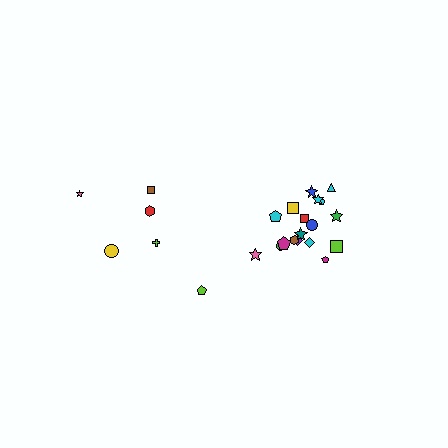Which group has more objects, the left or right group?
The right group.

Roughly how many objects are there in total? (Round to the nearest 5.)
Roughly 25 objects in total.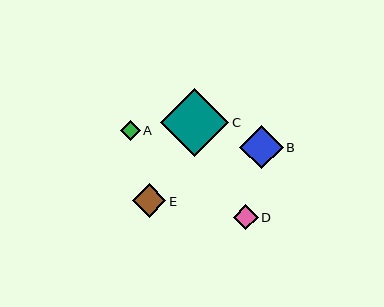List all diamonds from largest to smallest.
From largest to smallest: C, B, E, D, A.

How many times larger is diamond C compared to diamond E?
Diamond C is approximately 2.1 times the size of diamond E.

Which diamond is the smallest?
Diamond A is the smallest with a size of approximately 20 pixels.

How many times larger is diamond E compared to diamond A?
Diamond E is approximately 1.6 times the size of diamond A.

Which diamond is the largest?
Diamond C is the largest with a size of approximately 68 pixels.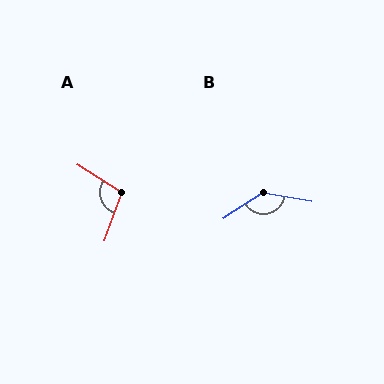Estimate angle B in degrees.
Approximately 136 degrees.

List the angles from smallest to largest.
A (102°), B (136°).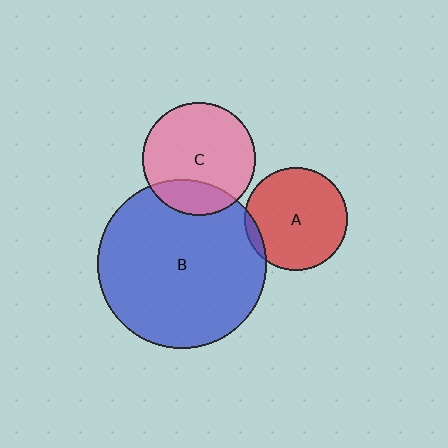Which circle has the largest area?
Circle B (blue).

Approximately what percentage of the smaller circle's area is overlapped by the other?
Approximately 5%.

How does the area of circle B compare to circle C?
Approximately 2.2 times.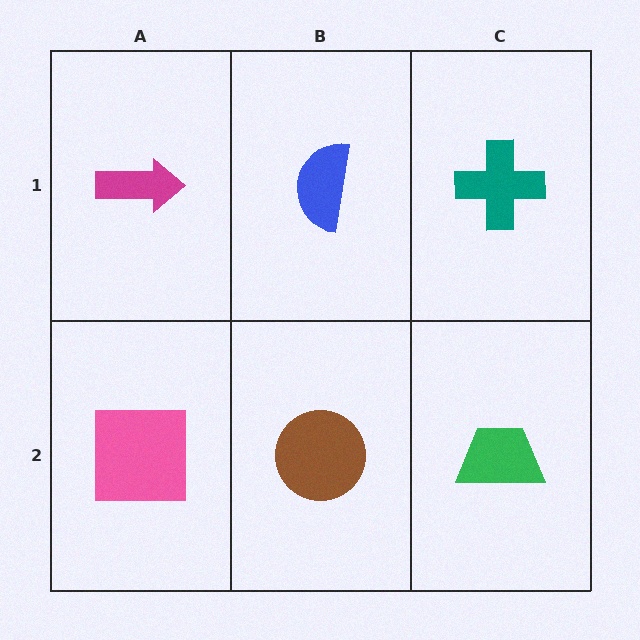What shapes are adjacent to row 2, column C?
A teal cross (row 1, column C), a brown circle (row 2, column B).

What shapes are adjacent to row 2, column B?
A blue semicircle (row 1, column B), a pink square (row 2, column A), a green trapezoid (row 2, column C).